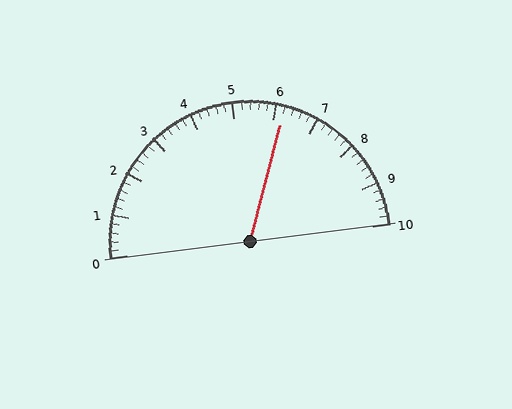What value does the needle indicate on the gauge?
The needle indicates approximately 6.2.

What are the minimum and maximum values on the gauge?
The gauge ranges from 0 to 10.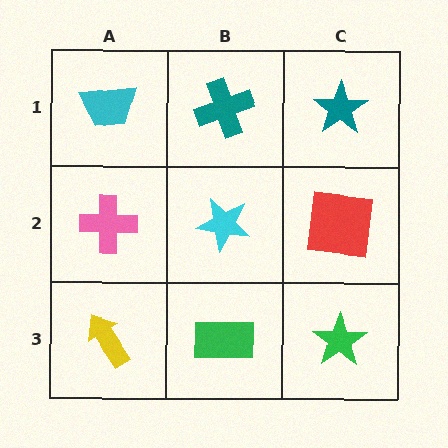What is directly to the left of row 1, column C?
A teal cross.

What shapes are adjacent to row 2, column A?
A cyan trapezoid (row 1, column A), a yellow arrow (row 3, column A), a cyan star (row 2, column B).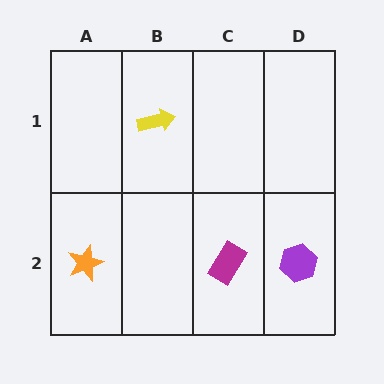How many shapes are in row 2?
3 shapes.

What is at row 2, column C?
A magenta rectangle.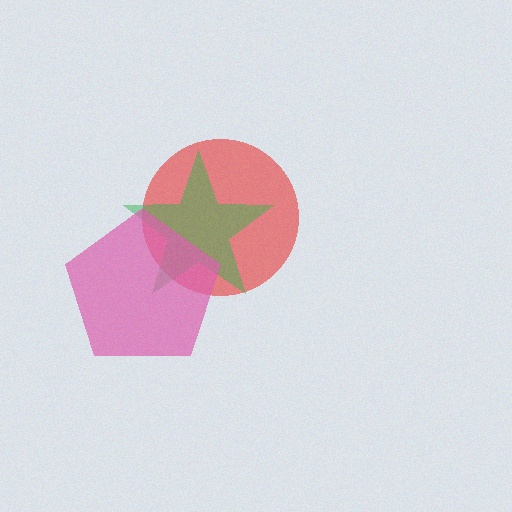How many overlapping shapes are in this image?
There are 3 overlapping shapes in the image.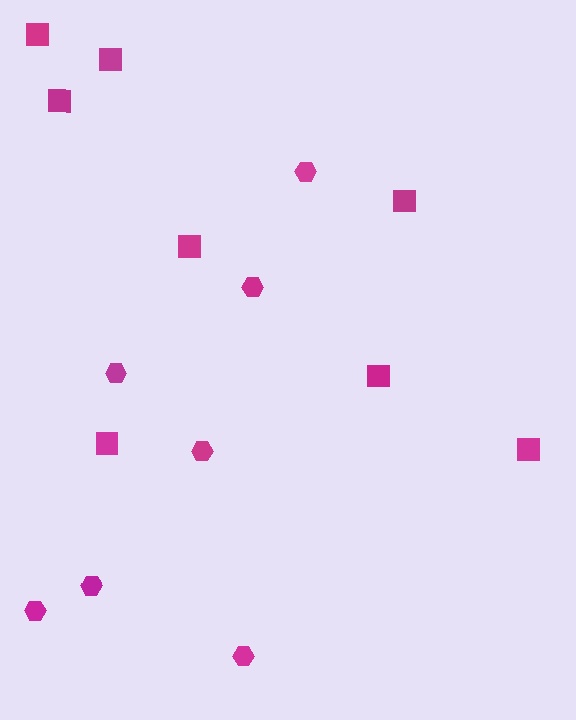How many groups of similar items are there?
There are 2 groups: one group of squares (8) and one group of hexagons (7).